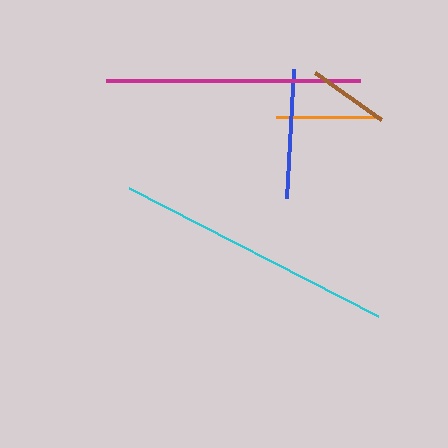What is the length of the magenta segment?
The magenta segment is approximately 254 pixels long.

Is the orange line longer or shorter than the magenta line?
The magenta line is longer than the orange line.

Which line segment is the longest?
The cyan line is the longest at approximately 280 pixels.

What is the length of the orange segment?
The orange segment is approximately 104 pixels long.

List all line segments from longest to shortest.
From longest to shortest: cyan, magenta, blue, orange, brown.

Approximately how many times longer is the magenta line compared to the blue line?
The magenta line is approximately 2.0 times the length of the blue line.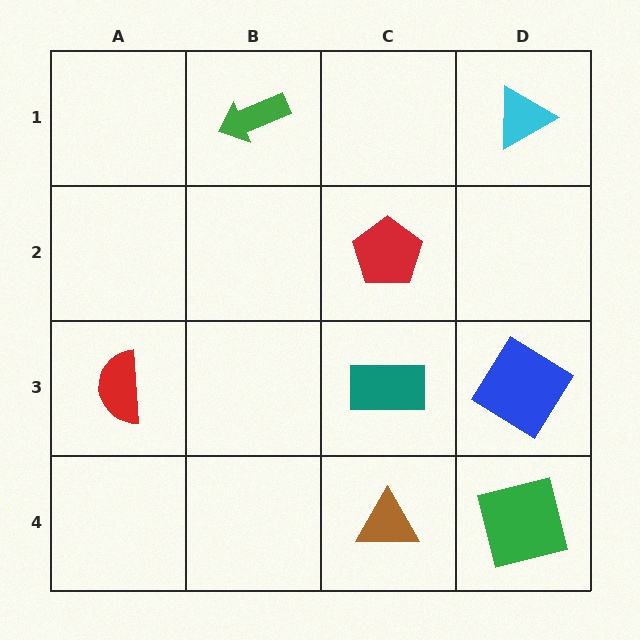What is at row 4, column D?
A green square.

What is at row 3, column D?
A blue diamond.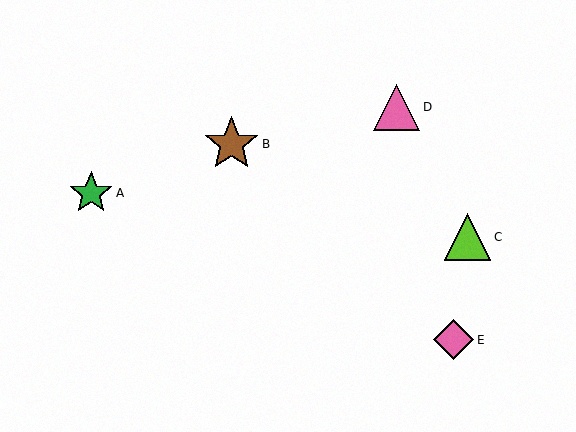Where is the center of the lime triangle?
The center of the lime triangle is at (467, 237).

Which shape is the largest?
The brown star (labeled B) is the largest.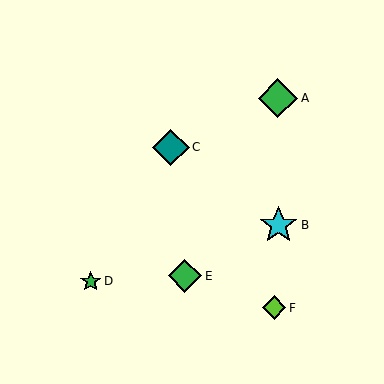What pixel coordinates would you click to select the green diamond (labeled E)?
Click at (185, 276) to select the green diamond E.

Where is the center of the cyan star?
The center of the cyan star is at (279, 225).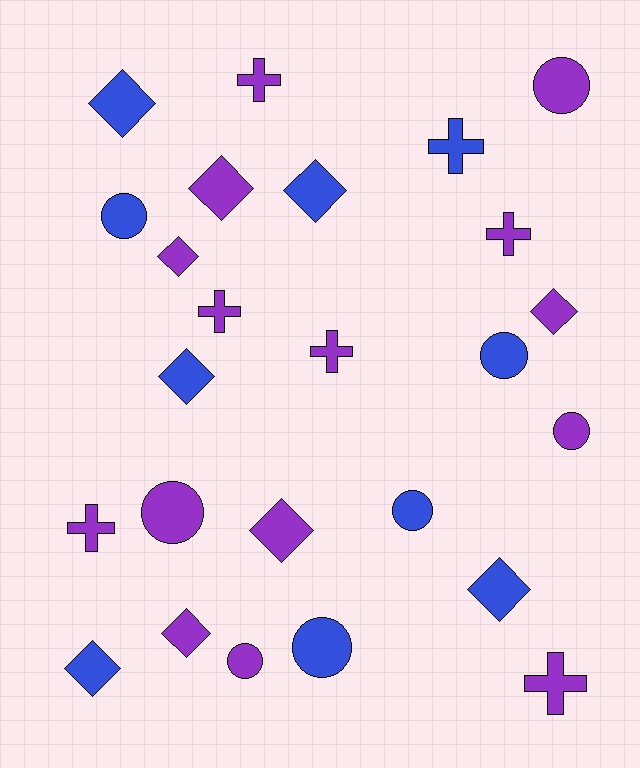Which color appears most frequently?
Purple, with 15 objects.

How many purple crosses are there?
There are 6 purple crosses.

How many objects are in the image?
There are 25 objects.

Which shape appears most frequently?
Diamond, with 10 objects.